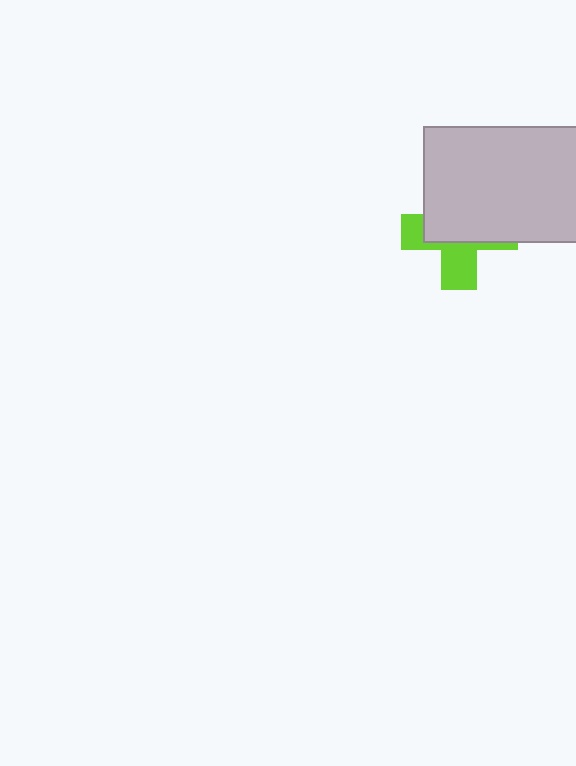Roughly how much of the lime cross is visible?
A small part of it is visible (roughly 40%).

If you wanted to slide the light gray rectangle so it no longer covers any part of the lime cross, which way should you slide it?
Slide it up — that is the most direct way to separate the two shapes.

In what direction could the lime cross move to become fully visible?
The lime cross could move down. That would shift it out from behind the light gray rectangle entirely.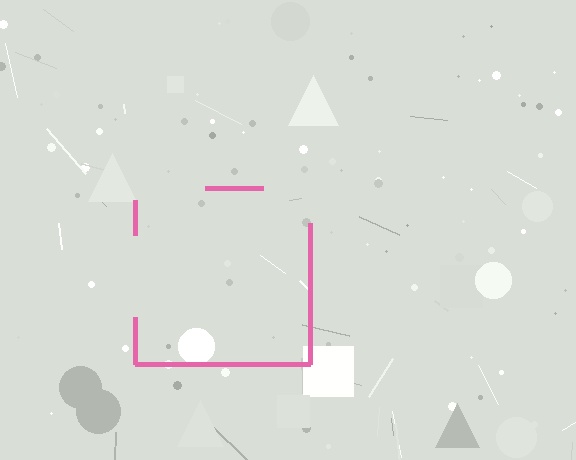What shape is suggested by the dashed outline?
The dashed outline suggests a square.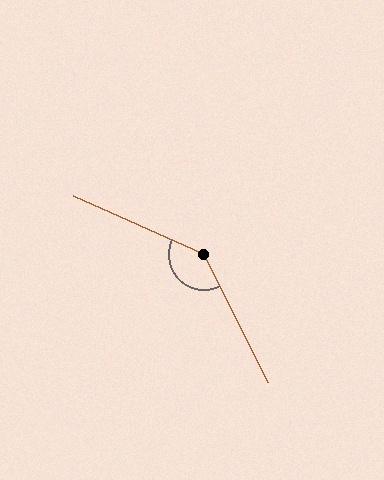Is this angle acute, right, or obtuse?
It is obtuse.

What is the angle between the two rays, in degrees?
Approximately 140 degrees.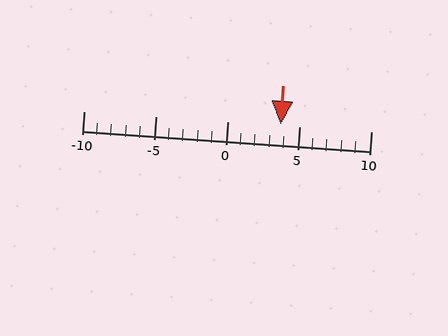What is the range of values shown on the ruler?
The ruler shows values from -10 to 10.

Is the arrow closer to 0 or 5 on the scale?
The arrow is closer to 5.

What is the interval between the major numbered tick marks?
The major tick marks are spaced 5 units apart.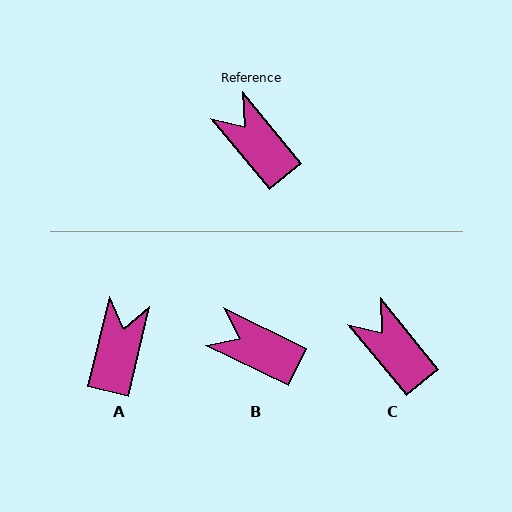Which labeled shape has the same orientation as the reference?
C.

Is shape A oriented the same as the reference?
No, it is off by about 53 degrees.